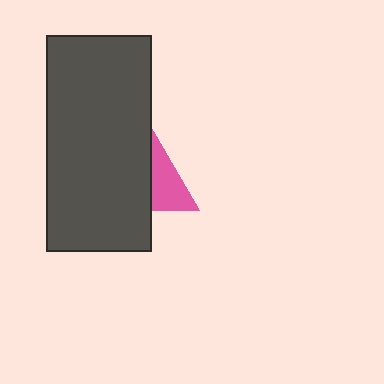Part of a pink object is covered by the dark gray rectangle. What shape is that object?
It is a triangle.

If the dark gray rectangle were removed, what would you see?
You would see the complete pink triangle.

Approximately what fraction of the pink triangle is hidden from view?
Roughly 64% of the pink triangle is hidden behind the dark gray rectangle.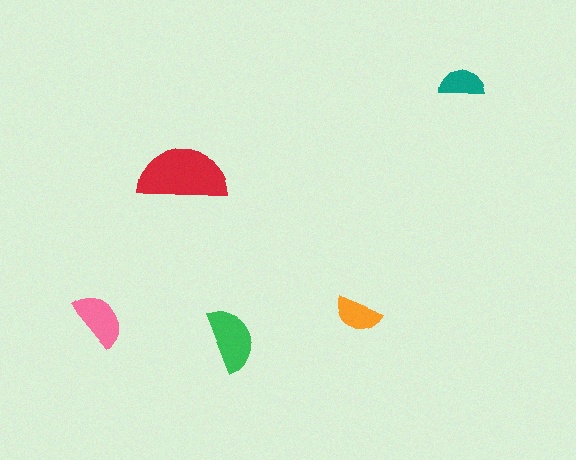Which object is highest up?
The teal semicircle is topmost.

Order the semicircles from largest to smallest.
the red one, the green one, the pink one, the orange one, the teal one.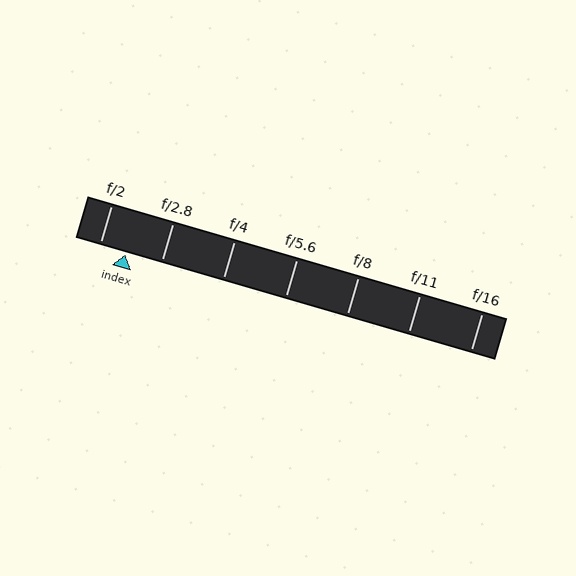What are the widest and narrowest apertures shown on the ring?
The widest aperture shown is f/2 and the narrowest is f/16.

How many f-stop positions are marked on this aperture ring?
There are 7 f-stop positions marked.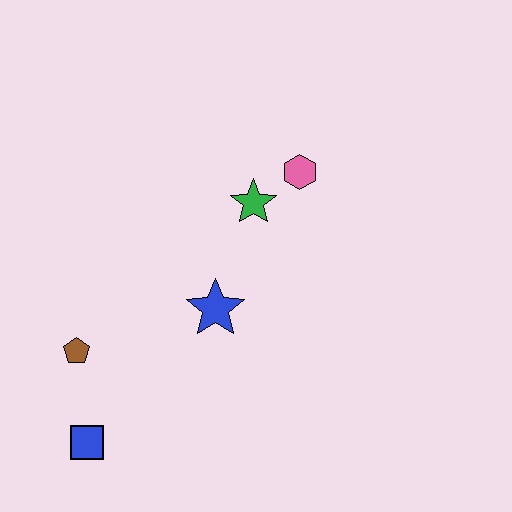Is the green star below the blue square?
No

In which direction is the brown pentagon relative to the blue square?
The brown pentagon is above the blue square.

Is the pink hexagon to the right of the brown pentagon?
Yes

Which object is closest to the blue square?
The brown pentagon is closest to the blue square.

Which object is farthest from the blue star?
The blue square is farthest from the blue star.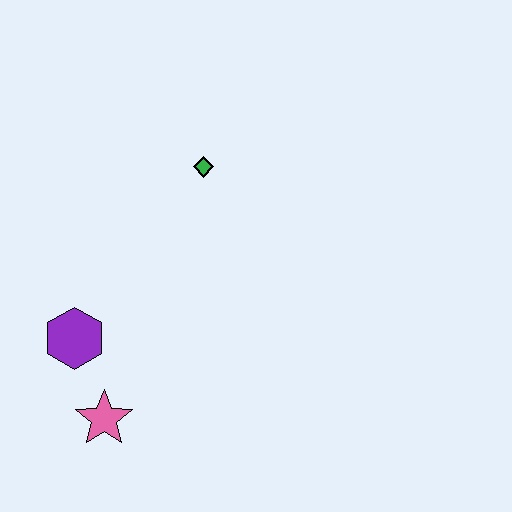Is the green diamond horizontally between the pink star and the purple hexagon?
No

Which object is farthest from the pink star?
The green diamond is farthest from the pink star.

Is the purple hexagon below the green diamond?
Yes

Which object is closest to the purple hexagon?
The pink star is closest to the purple hexagon.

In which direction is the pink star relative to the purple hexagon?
The pink star is below the purple hexagon.